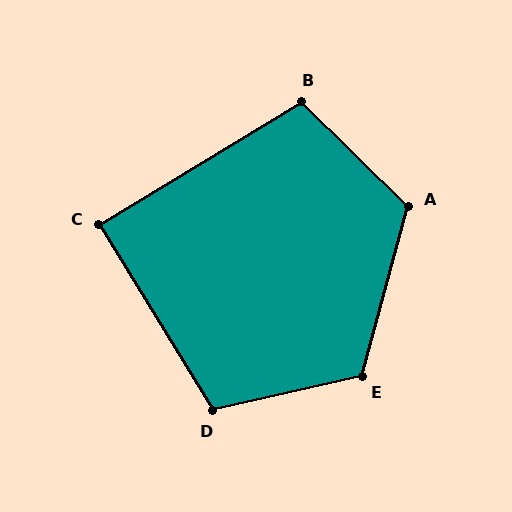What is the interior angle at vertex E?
Approximately 118 degrees (obtuse).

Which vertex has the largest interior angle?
A, at approximately 119 degrees.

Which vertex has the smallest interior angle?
C, at approximately 90 degrees.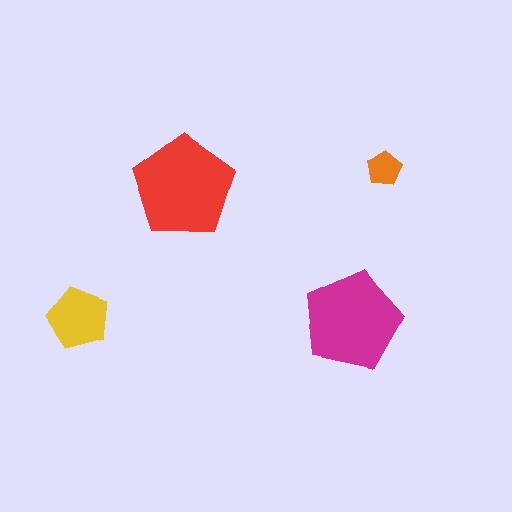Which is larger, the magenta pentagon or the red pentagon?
The red one.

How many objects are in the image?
There are 4 objects in the image.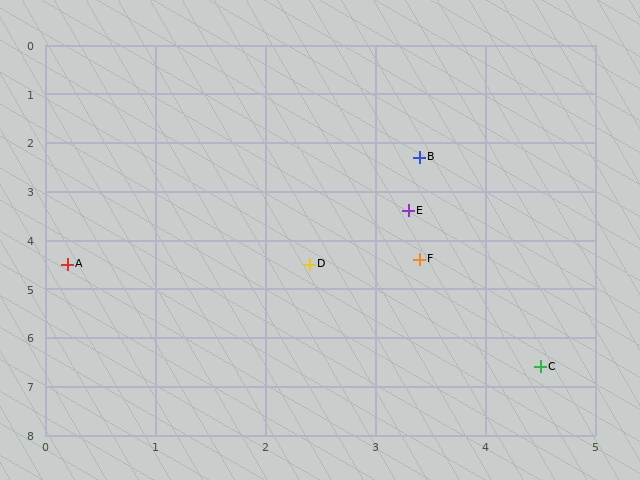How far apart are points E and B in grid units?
Points E and B are about 1.1 grid units apart.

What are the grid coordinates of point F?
Point F is at approximately (3.4, 4.4).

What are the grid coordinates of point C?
Point C is at approximately (4.5, 6.6).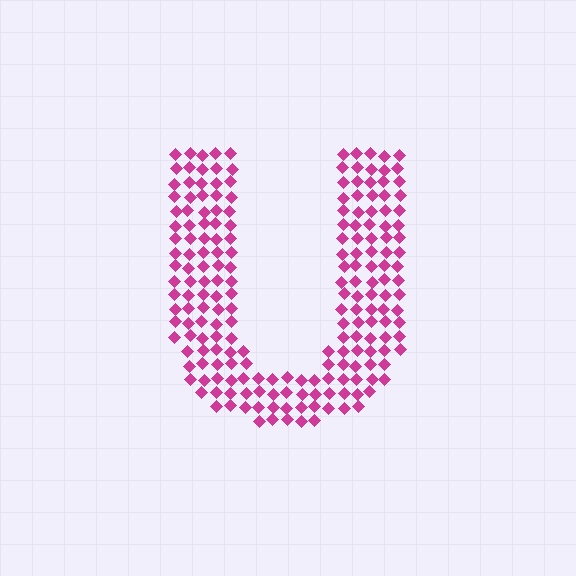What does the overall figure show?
The overall figure shows the letter U.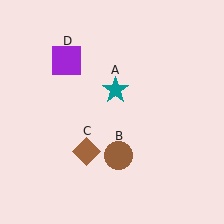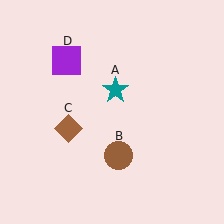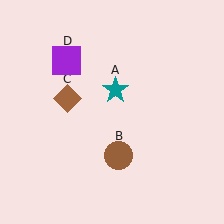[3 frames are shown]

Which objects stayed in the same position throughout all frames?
Teal star (object A) and brown circle (object B) and purple square (object D) remained stationary.